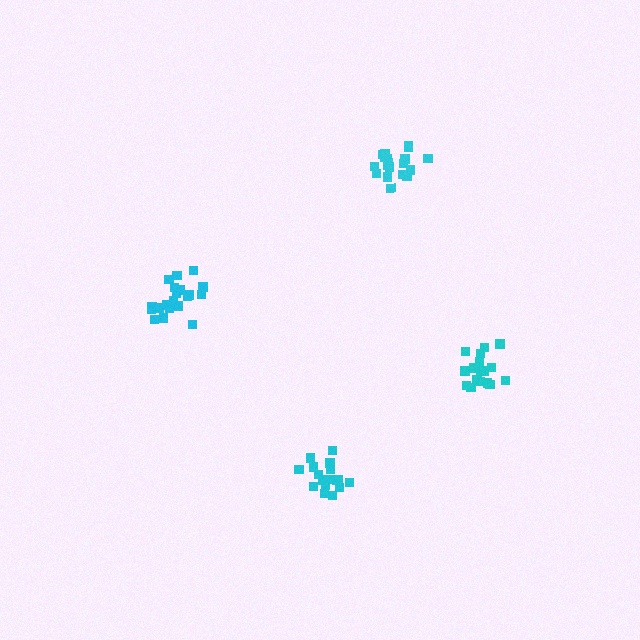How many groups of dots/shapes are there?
There are 4 groups.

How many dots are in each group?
Group 1: 19 dots, Group 2: 18 dots, Group 3: 19 dots, Group 4: 20 dots (76 total).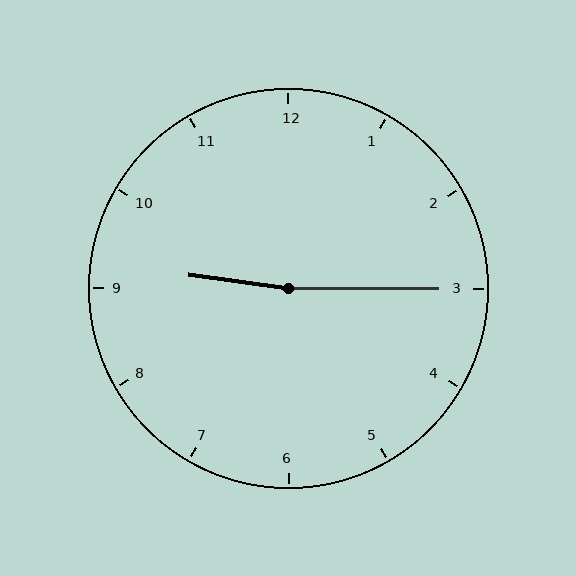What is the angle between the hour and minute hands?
Approximately 172 degrees.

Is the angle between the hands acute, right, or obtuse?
It is obtuse.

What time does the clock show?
9:15.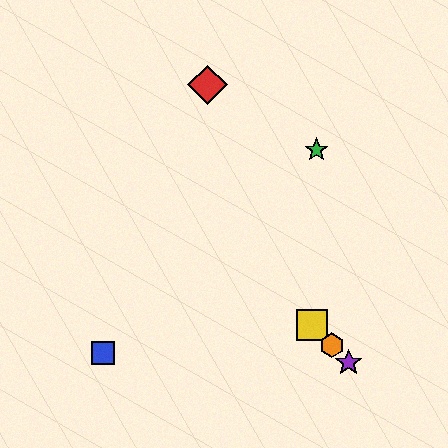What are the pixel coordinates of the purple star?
The purple star is at (349, 363).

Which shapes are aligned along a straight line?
The yellow square, the purple star, the orange hexagon are aligned along a straight line.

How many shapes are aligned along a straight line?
3 shapes (the yellow square, the purple star, the orange hexagon) are aligned along a straight line.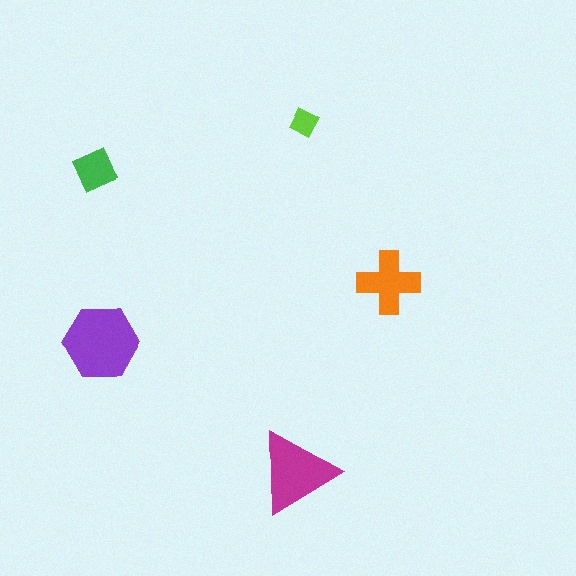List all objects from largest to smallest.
The purple hexagon, the magenta triangle, the orange cross, the green square, the lime diamond.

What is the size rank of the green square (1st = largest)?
4th.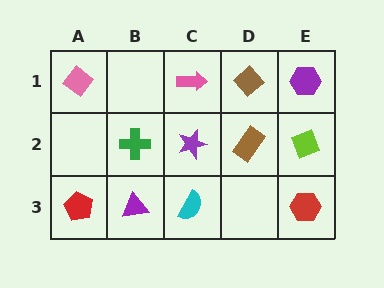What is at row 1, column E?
A purple hexagon.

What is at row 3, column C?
A cyan semicircle.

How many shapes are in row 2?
4 shapes.